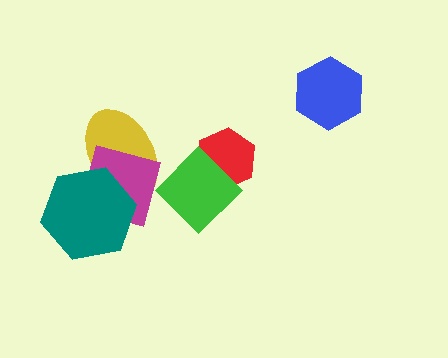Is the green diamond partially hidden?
No, no other shape covers it.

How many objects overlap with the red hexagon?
1 object overlaps with the red hexagon.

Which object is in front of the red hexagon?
The green diamond is in front of the red hexagon.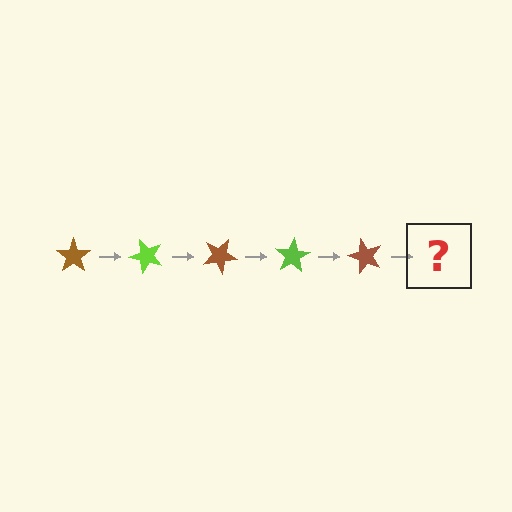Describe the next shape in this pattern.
It should be a lime star, rotated 250 degrees from the start.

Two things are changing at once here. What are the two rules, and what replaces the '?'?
The two rules are that it rotates 50 degrees each step and the color cycles through brown and lime. The '?' should be a lime star, rotated 250 degrees from the start.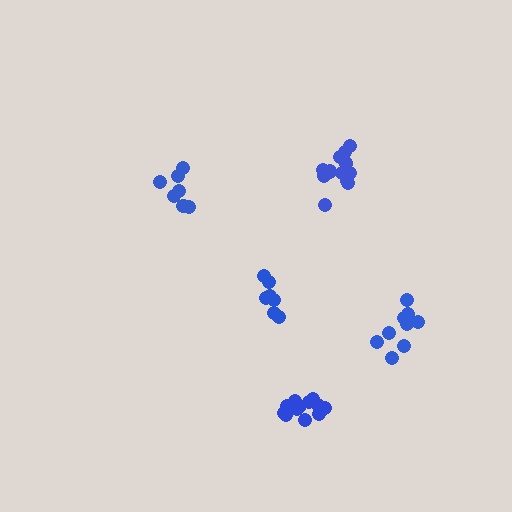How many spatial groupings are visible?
There are 5 spatial groupings.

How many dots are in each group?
Group 1: 7 dots, Group 2: 9 dots, Group 3: 7 dots, Group 4: 13 dots, Group 5: 13 dots (49 total).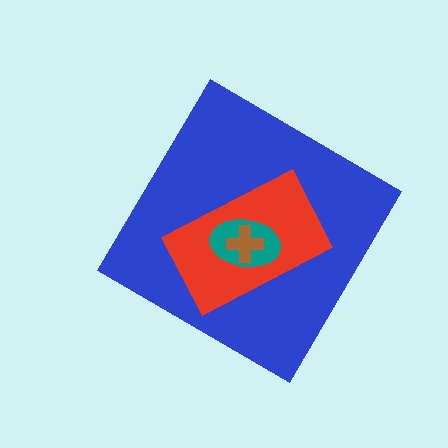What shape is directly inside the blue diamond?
The red rectangle.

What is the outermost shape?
The blue diamond.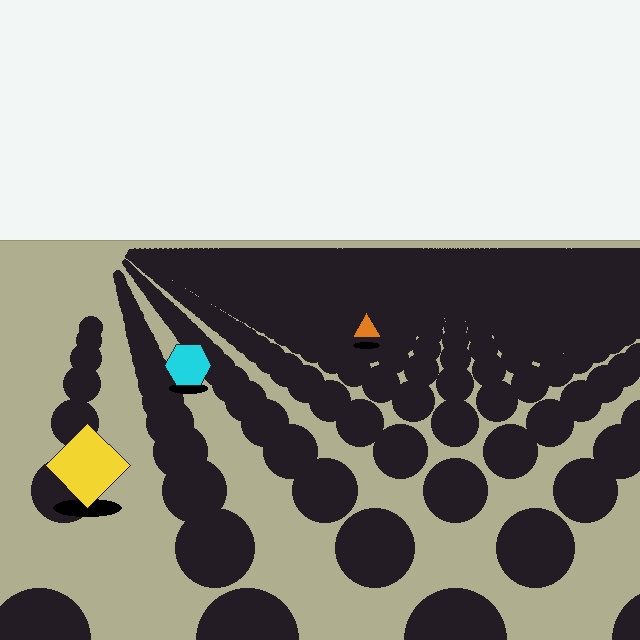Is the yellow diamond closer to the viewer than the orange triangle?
Yes. The yellow diamond is closer — you can tell from the texture gradient: the ground texture is coarser near it.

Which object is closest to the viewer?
The yellow diamond is closest. The texture marks near it are larger and more spread out.